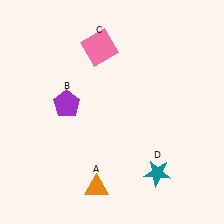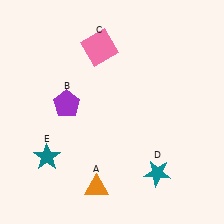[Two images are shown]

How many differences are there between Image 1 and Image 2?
There is 1 difference between the two images.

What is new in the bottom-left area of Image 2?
A teal star (E) was added in the bottom-left area of Image 2.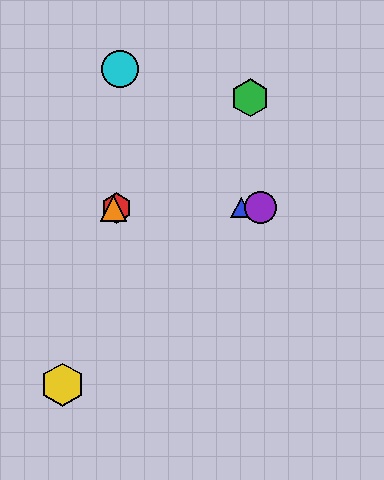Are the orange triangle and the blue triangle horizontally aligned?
Yes, both are at y≈208.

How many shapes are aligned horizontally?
4 shapes (the red hexagon, the blue triangle, the purple circle, the orange triangle) are aligned horizontally.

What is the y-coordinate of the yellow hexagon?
The yellow hexagon is at y≈385.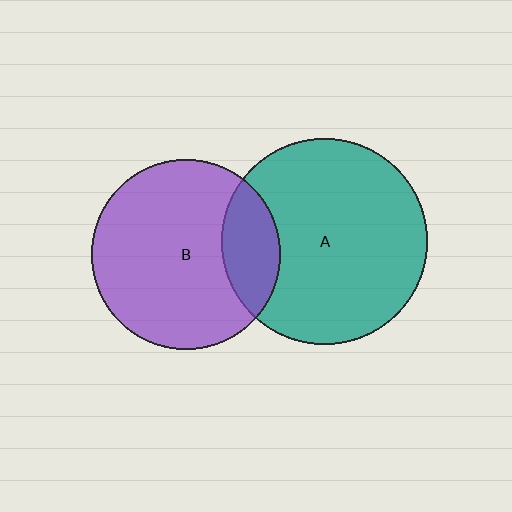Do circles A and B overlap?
Yes.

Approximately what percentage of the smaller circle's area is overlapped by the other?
Approximately 20%.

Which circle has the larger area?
Circle A (teal).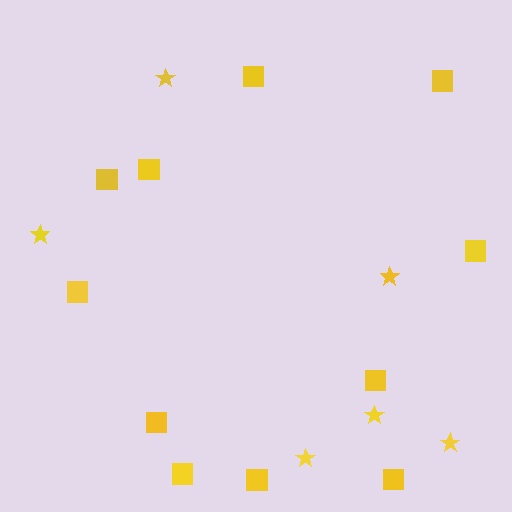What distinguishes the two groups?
There are 2 groups: one group of stars (6) and one group of squares (11).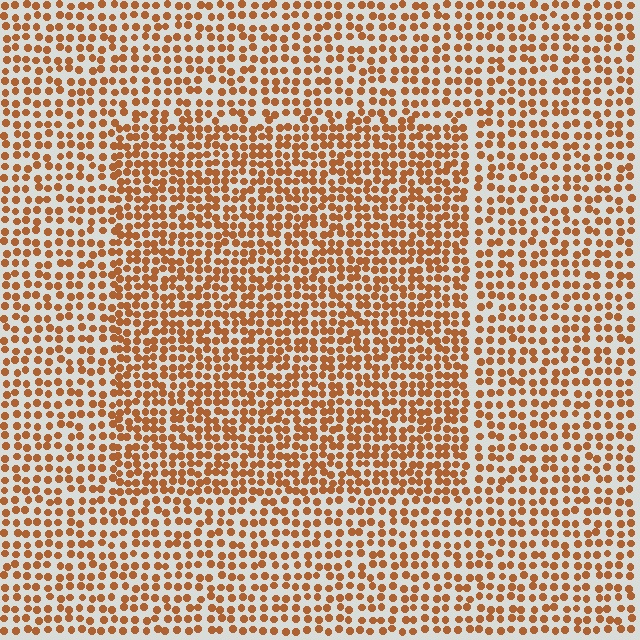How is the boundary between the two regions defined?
The boundary is defined by a change in element density (approximately 1.5x ratio). All elements are the same color, size, and shape.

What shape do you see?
I see a rectangle.